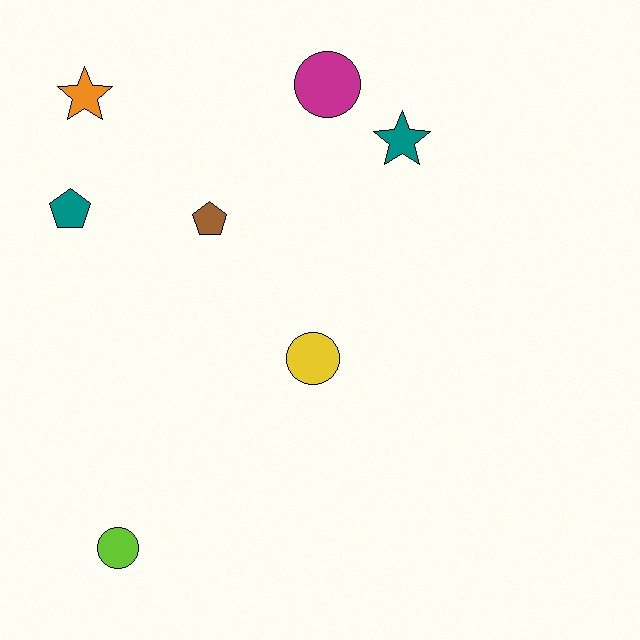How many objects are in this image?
There are 7 objects.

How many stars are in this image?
There are 2 stars.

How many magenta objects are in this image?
There is 1 magenta object.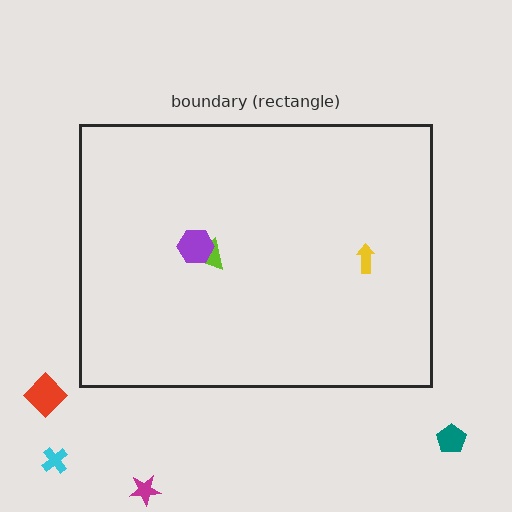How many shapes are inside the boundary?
3 inside, 4 outside.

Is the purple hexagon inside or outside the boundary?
Inside.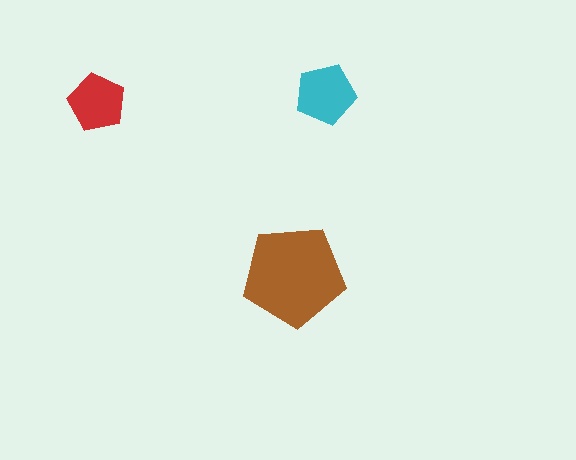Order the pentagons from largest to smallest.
the brown one, the cyan one, the red one.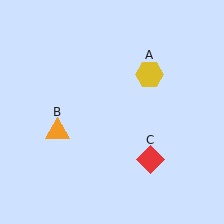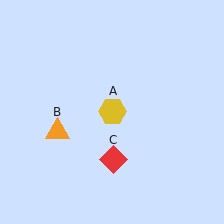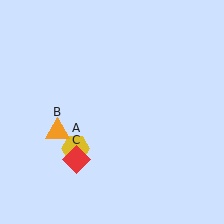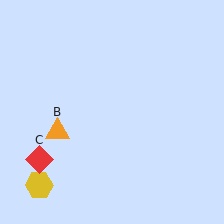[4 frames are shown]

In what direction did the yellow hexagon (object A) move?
The yellow hexagon (object A) moved down and to the left.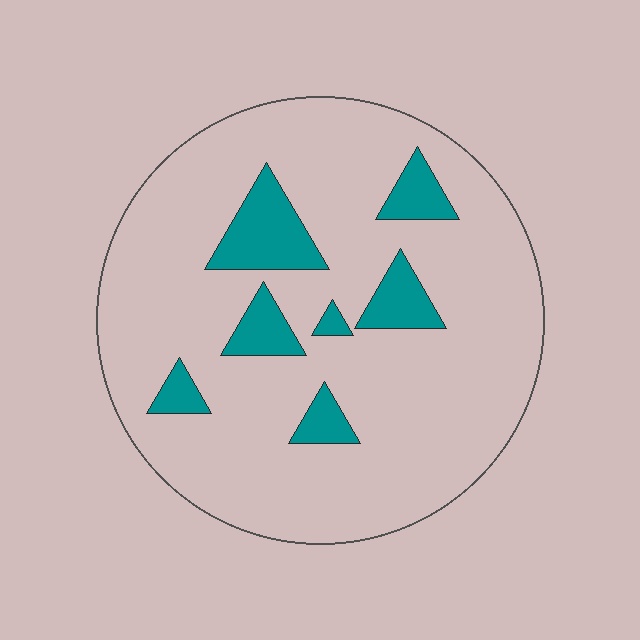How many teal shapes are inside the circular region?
7.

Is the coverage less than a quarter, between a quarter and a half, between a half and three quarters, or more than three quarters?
Less than a quarter.